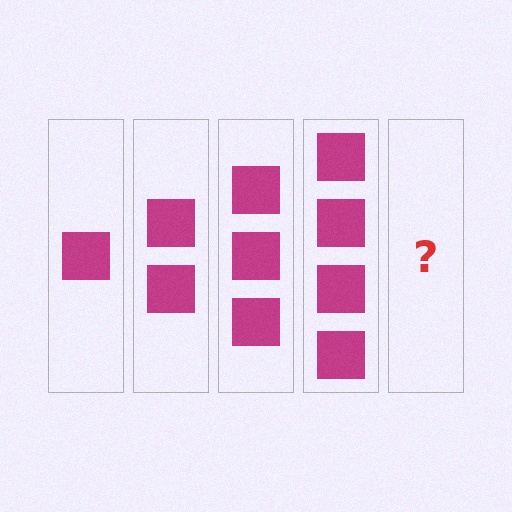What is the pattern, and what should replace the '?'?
The pattern is that each step adds one more square. The '?' should be 5 squares.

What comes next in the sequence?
The next element should be 5 squares.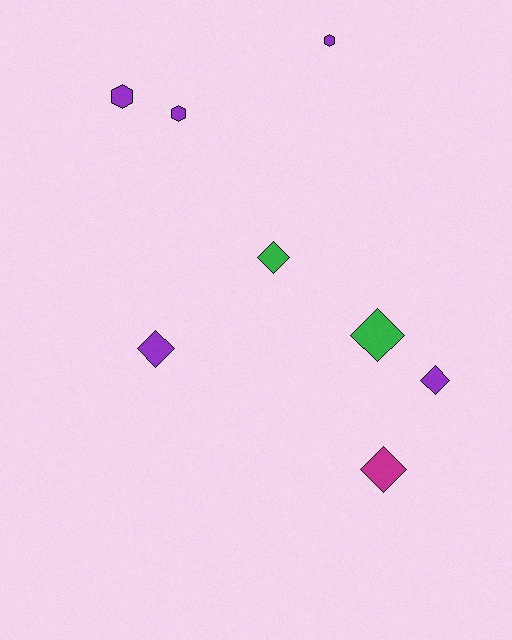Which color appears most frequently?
Purple, with 5 objects.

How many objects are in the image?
There are 8 objects.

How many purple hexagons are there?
There are 3 purple hexagons.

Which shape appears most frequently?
Diamond, with 5 objects.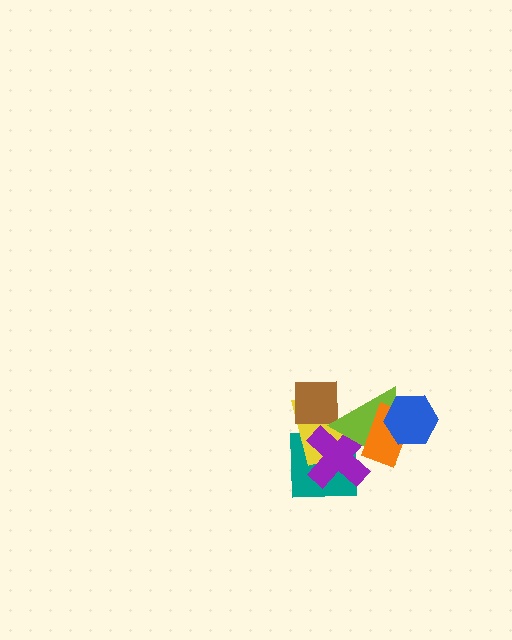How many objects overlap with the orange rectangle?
3 objects overlap with the orange rectangle.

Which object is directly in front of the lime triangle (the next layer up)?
The orange rectangle is directly in front of the lime triangle.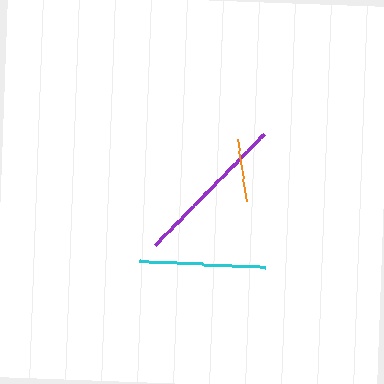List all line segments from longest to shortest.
From longest to shortest: purple, cyan, orange.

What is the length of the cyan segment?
The cyan segment is approximately 126 pixels long.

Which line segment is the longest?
The purple line is the longest at approximately 156 pixels.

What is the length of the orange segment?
The orange segment is approximately 63 pixels long.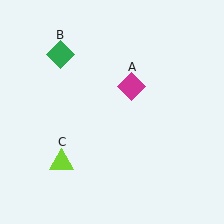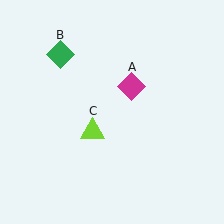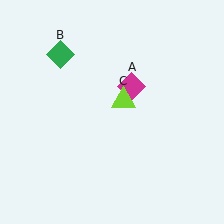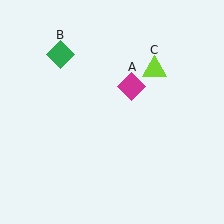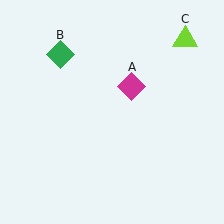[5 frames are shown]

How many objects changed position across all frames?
1 object changed position: lime triangle (object C).